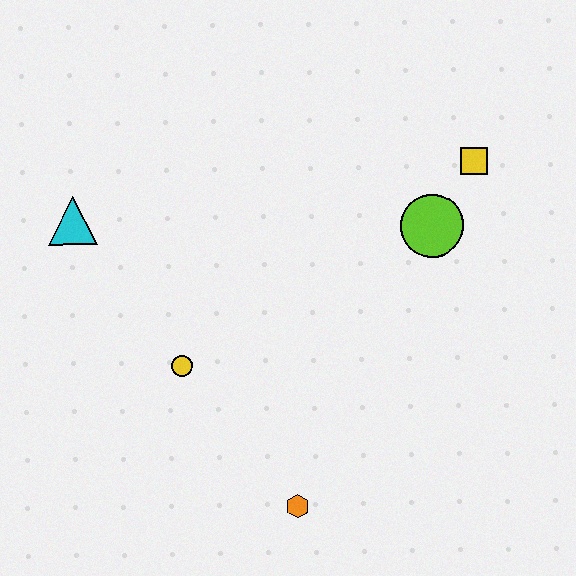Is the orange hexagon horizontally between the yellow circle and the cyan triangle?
No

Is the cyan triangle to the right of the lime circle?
No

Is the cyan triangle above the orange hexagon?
Yes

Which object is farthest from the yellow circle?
The yellow square is farthest from the yellow circle.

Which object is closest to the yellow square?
The lime circle is closest to the yellow square.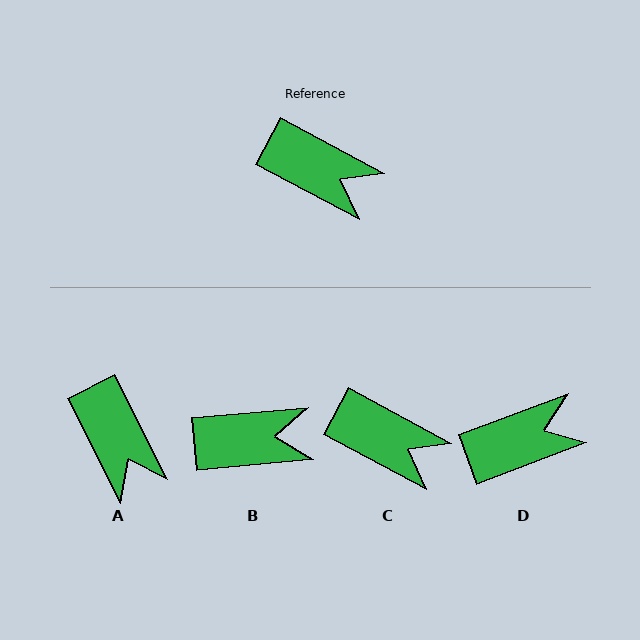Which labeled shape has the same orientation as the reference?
C.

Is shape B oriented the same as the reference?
No, it is off by about 33 degrees.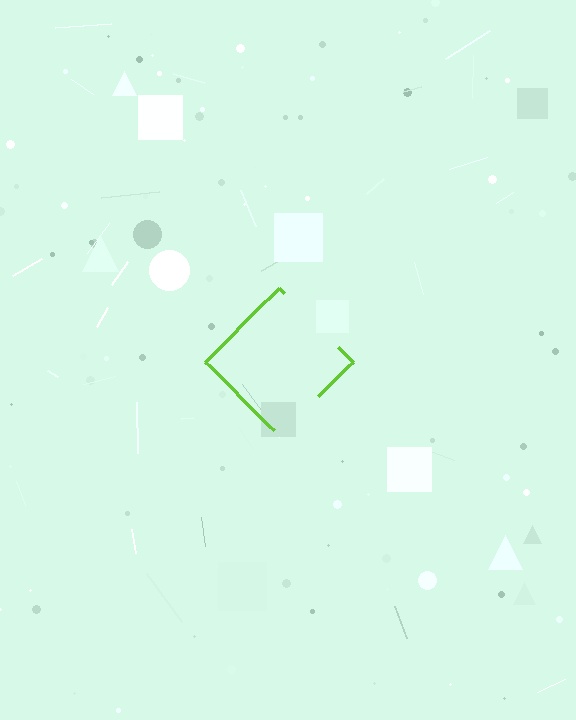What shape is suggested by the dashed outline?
The dashed outline suggests a diamond.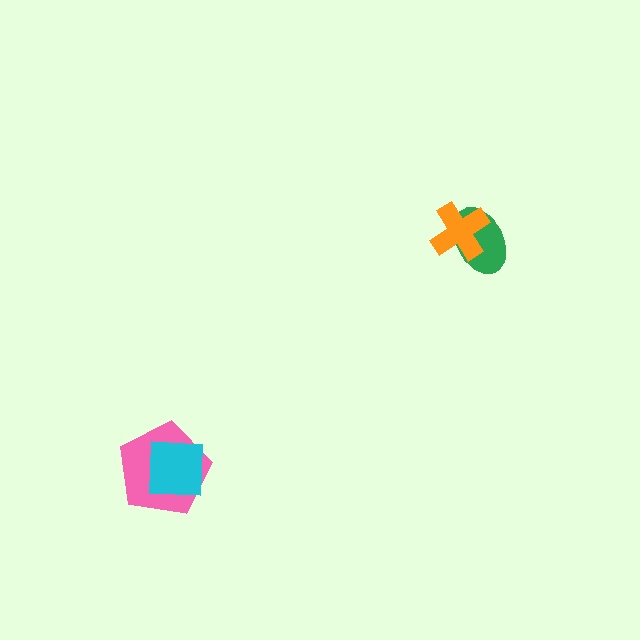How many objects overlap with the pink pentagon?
1 object overlaps with the pink pentagon.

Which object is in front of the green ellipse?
The orange cross is in front of the green ellipse.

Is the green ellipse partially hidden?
Yes, it is partially covered by another shape.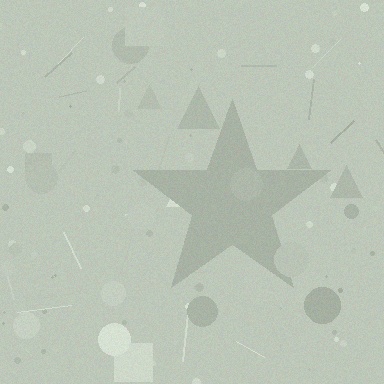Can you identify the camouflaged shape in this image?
The camouflaged shape is a star.